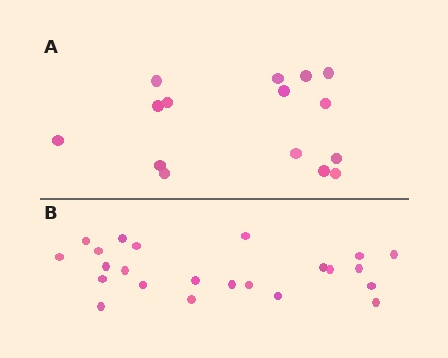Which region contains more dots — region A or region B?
Region B (the bottom region) has more dots.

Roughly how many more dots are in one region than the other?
Region B has roughly 8 or so more dots than region A.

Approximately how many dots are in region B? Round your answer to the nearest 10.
About 20 dots. (The exact count is 23, which rounds to 20.)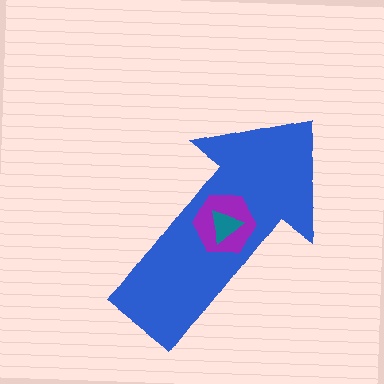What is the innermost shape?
The teal triangle.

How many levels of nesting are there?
3.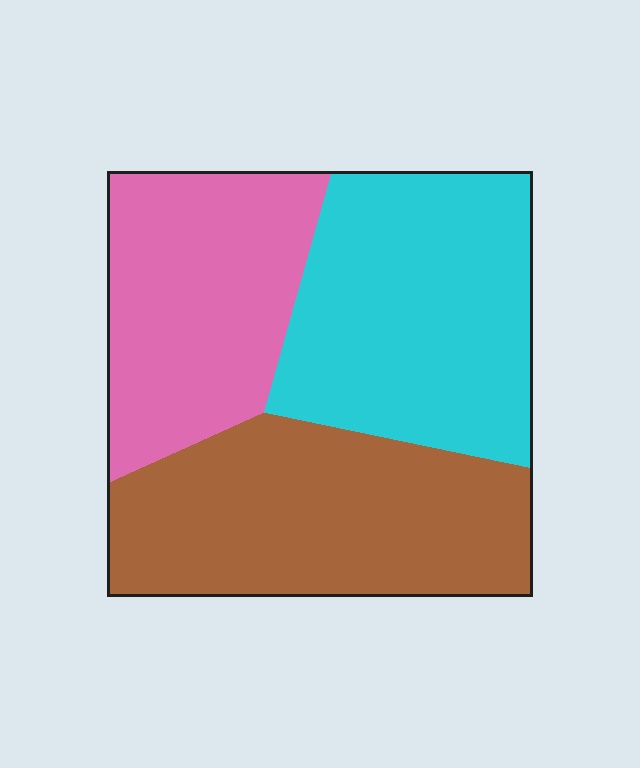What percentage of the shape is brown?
Brown covers roughly 35% of the shape.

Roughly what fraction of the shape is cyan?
Cyan takes up between a quarter and a half of the shape.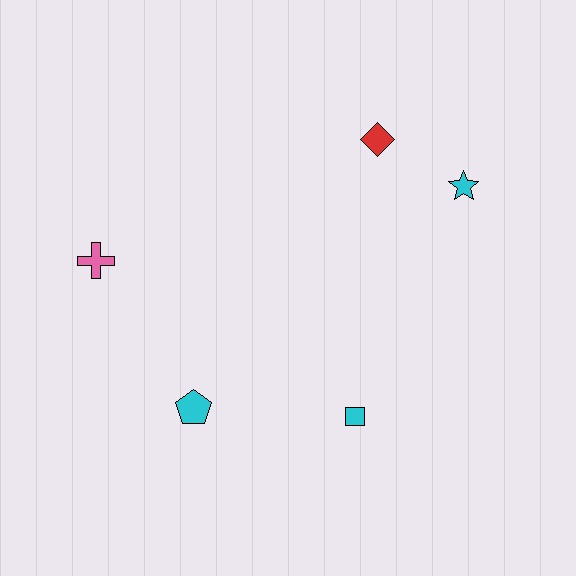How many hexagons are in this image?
There are no hexagons.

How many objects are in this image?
There are 5 objects.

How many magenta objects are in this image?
There are no magenta objects.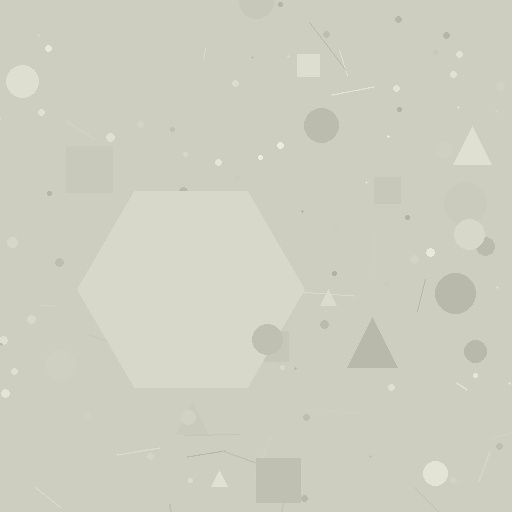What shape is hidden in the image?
A hexagon is hidden in the image.